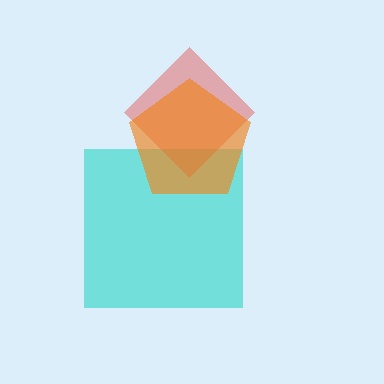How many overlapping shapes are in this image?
There are 3 overlapping shapes in the image.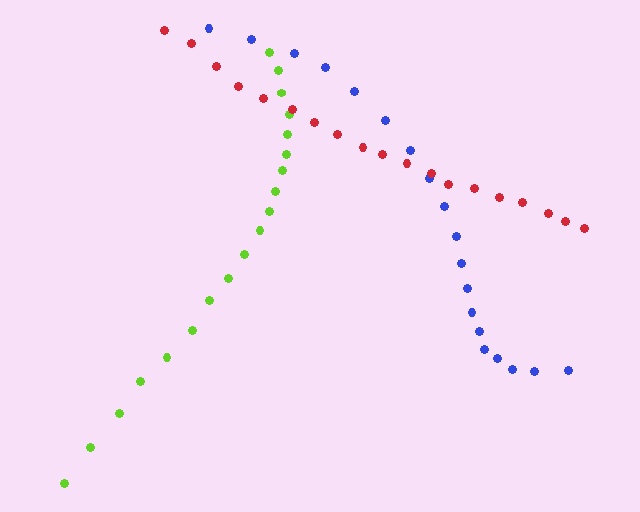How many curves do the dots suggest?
There are 3 distinct paths.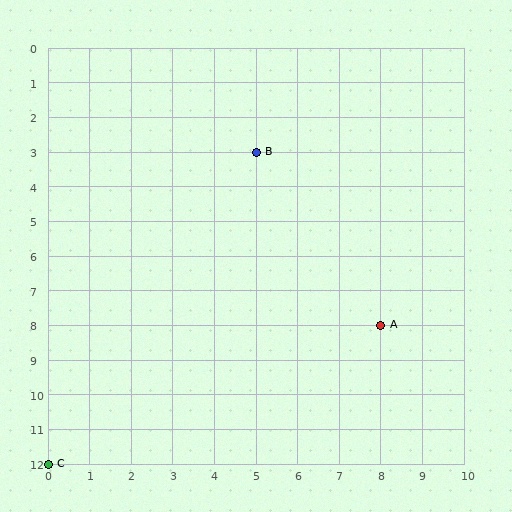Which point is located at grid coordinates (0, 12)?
Point C is at (0, 12).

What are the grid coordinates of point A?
Point A is at grid coordinates (8, 8).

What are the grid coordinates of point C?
Point C is at grid coordinates (0, 12).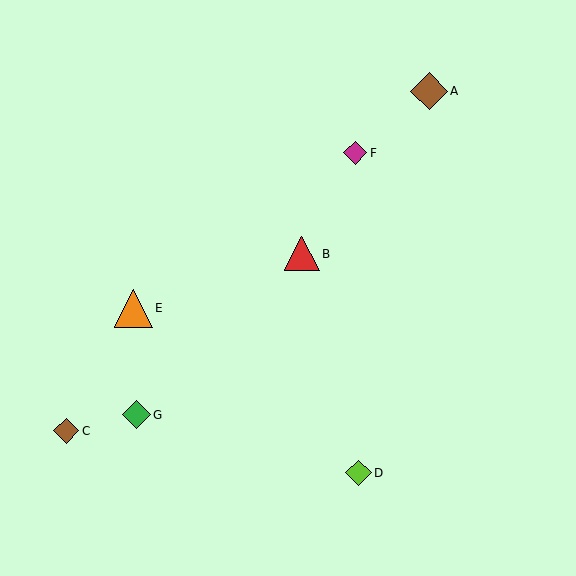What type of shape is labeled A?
Shape A is a brown diamond.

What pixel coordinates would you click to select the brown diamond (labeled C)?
Click at (66, 431) to select the brown diamond C.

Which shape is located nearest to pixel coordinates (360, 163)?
The magenta diamond (labeled F) at (355, 153) is nearest to that location.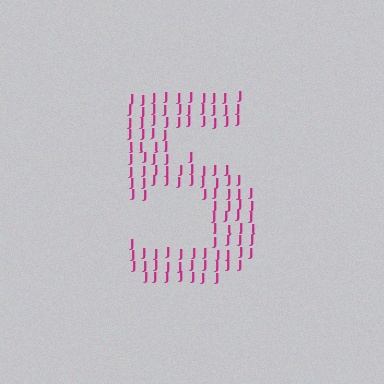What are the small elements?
The small elements are letter J's.